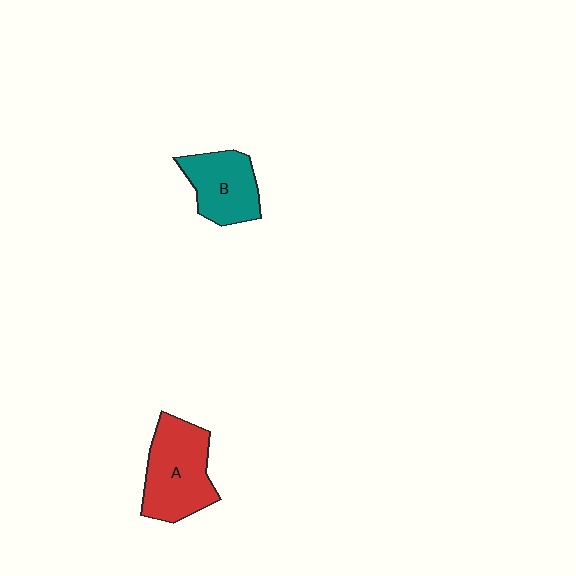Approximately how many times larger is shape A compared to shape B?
Approximately 1.3 times.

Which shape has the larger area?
Shape A (red).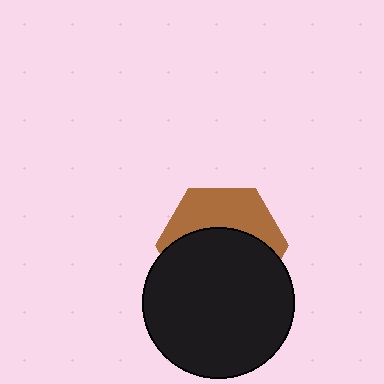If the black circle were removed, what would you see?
You would see the complete brown hexagon.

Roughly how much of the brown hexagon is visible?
A small part of it is visible (roughly 41%).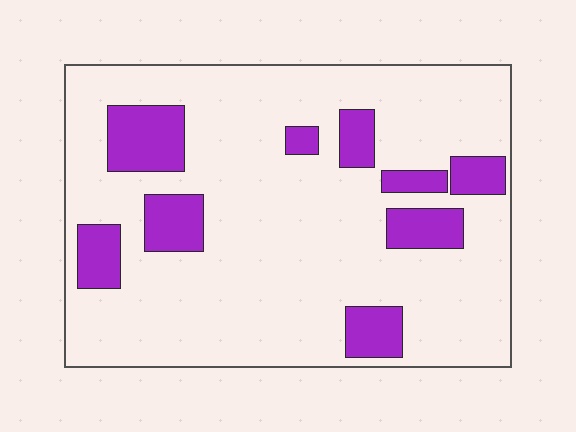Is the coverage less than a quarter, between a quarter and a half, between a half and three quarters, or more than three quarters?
Less than a quarter.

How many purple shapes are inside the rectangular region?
9.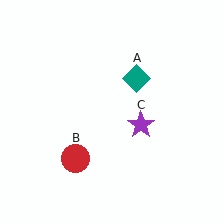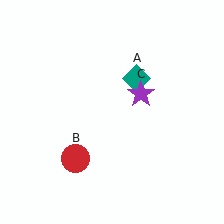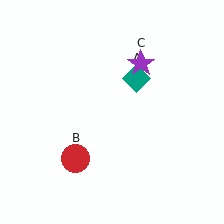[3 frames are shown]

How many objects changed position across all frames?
1 object changed position: purple star (object C).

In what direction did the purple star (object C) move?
The purple star (object C) moved up.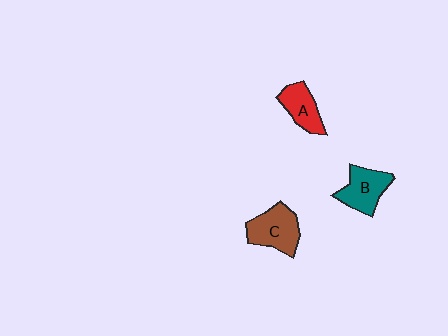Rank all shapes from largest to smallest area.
From largest to smallest: C (brown), B (teal), A (red).